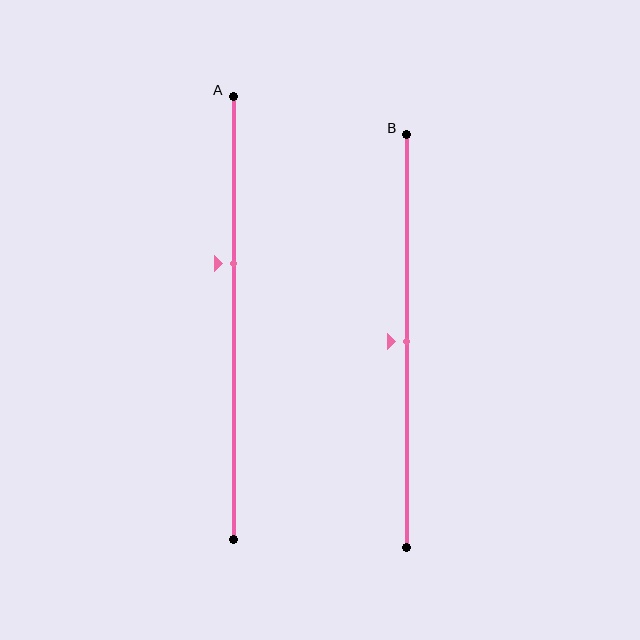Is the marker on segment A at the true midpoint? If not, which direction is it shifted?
No, the marker on segment A is shifted upward by about 12% of the segment length.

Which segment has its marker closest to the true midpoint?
Segment B has its marker closest to the true midpoint.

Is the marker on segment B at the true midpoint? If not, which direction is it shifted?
Yes, the marker on segment B is at the true midpoint.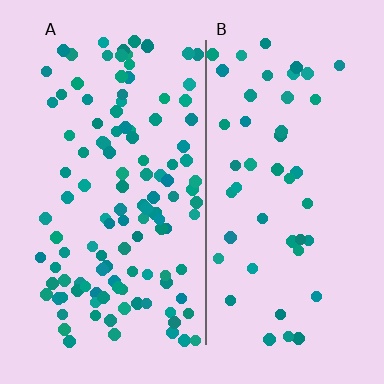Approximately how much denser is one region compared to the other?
Approximately 2.5× — region A over region B.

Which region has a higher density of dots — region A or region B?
A (the left).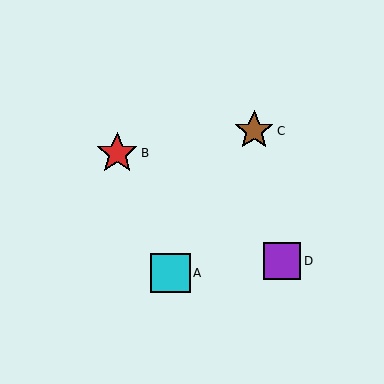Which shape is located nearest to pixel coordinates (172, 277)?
The cyan square (labeled A) at (170, 273) is nearest to that location.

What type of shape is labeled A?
Shape A is a cyan square.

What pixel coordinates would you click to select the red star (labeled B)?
Click at (117, 153) to select the red star B.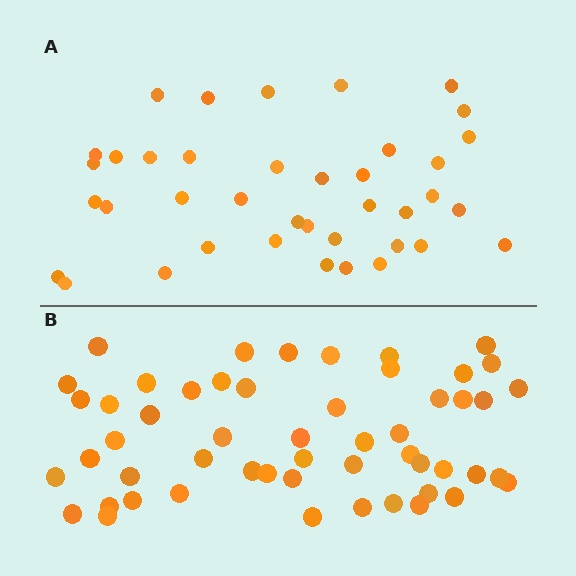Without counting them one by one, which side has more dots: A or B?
Region B (the bottom region) has more dots.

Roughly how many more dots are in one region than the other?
Region B has approximately 15 more dots than region A.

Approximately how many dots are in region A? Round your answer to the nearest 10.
About 40 dots. (The exact count is 39, which rounds to 40.)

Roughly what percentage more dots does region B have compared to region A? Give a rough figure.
About 35% more.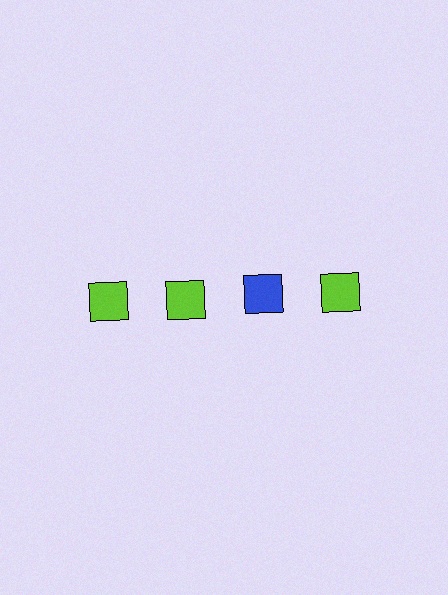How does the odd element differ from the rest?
It has a different color: blue instead of lime.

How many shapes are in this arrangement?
There are 4 shapes arranged in a grid pattern.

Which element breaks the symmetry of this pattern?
The blue square in the top row, center column breaks the symmetry. All other shapes are lime squares.